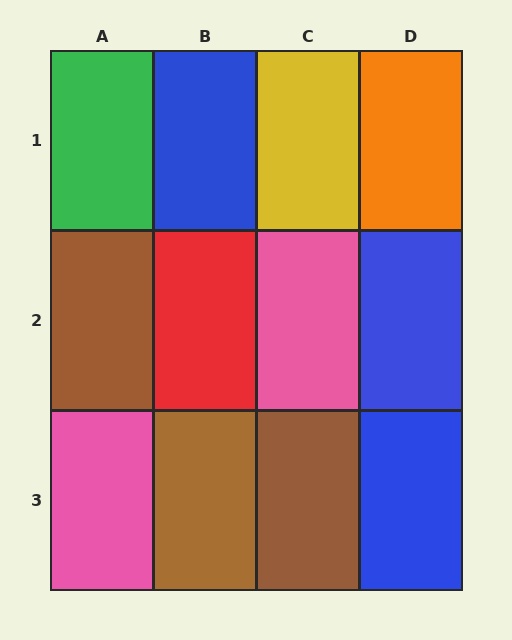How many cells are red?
1 cell is red.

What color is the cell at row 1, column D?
Orange.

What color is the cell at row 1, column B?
Blue.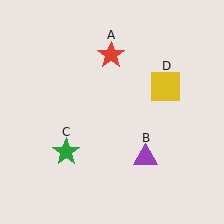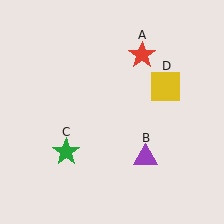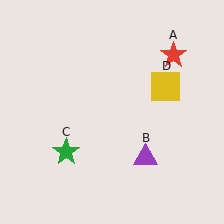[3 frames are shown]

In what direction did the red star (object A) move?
The red star (object A) moved right.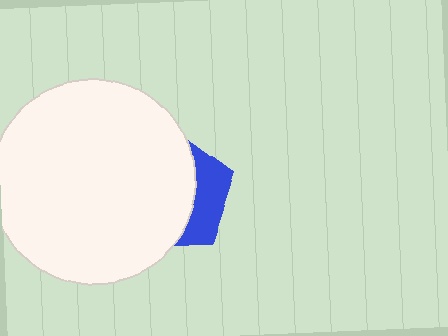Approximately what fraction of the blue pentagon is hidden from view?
Roughly 70% of the blue pentagon is hidden behind the white circle.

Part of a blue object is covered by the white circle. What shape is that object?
It is a pentagon.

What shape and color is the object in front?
The object in front is a white circle.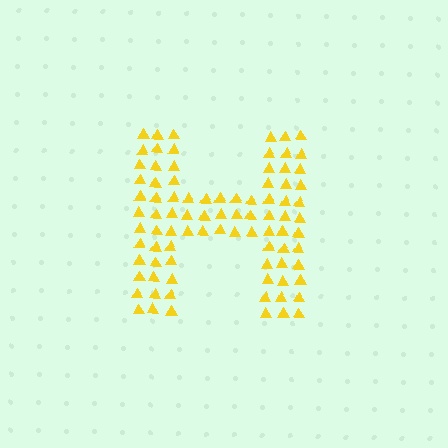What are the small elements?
The small elements are triangles.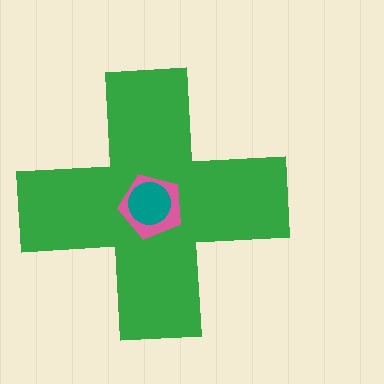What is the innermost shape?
The teal circle.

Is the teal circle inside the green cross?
Yes.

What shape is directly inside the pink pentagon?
The teal circle.